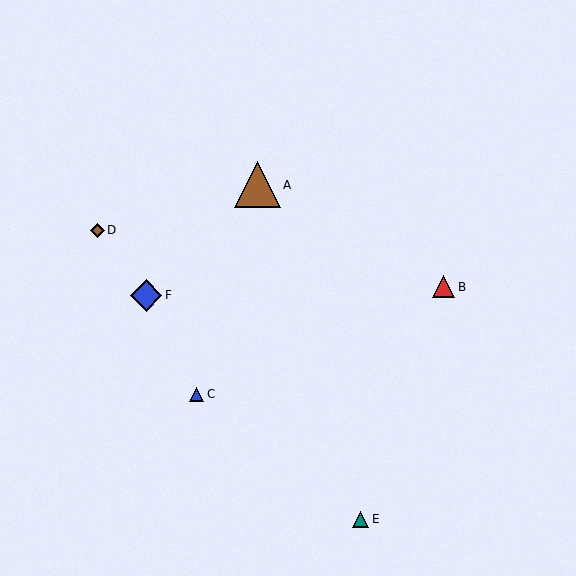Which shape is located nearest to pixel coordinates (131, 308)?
The blue diamond (labeled F) at (146, 295) is nearest to that location.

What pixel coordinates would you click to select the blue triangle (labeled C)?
Click at (197, 394) to select the blue triangle C.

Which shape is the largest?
The brown triangle (labeled A) is the largest.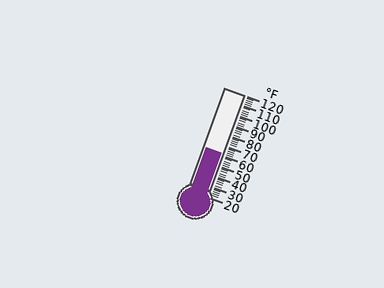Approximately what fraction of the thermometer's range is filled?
The thermometer is filled to approximately 40% of its range.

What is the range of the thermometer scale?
The thermometer scale ranges from 20°F to 120°F.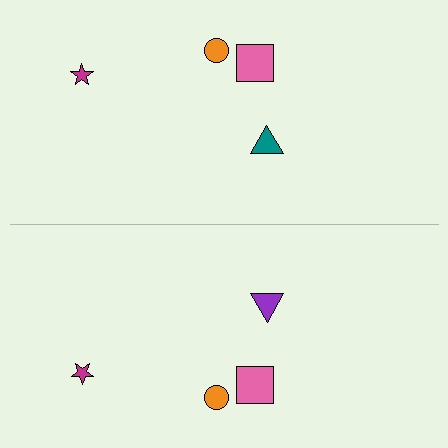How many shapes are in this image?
There are 8 shapes in this image.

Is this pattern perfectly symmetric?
No, the pattern is not perfectly symmetric. The purple triangle on the bottom side breaks the symmetry — its mirror counterpart is teal.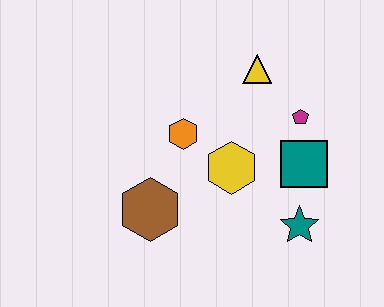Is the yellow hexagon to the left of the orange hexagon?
No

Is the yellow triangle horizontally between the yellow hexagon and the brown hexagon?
No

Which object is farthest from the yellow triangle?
The brown hexagon is farthest from the yellow triangle.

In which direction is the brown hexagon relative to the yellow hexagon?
The brown hexagon is to the left of the yellow hexagon.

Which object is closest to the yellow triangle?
The magenta pentagon is closest to the yellow triangle.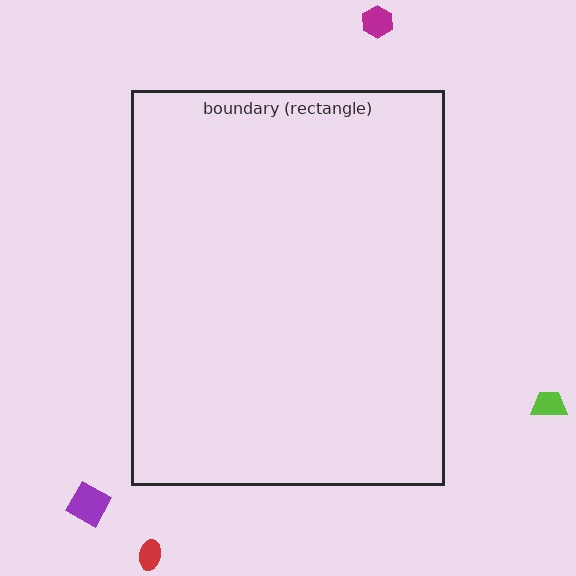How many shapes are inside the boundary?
0 inside, 4 outside.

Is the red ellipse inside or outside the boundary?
Outside.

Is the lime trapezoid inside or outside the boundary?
Outside.